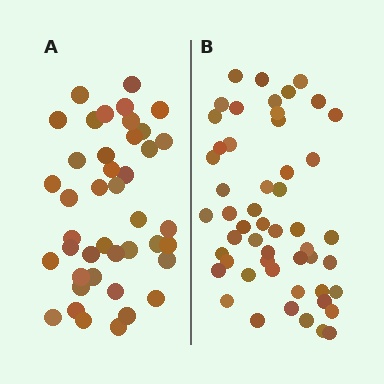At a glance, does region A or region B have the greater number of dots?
Region B (the right region) has more dots.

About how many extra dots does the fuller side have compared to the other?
Region B has roughly 10 or so more dots than region A.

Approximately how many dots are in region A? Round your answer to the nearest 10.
About 40 dots. (The exact count is 42, which rounds to 40.)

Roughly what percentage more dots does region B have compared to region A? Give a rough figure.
About 25% more.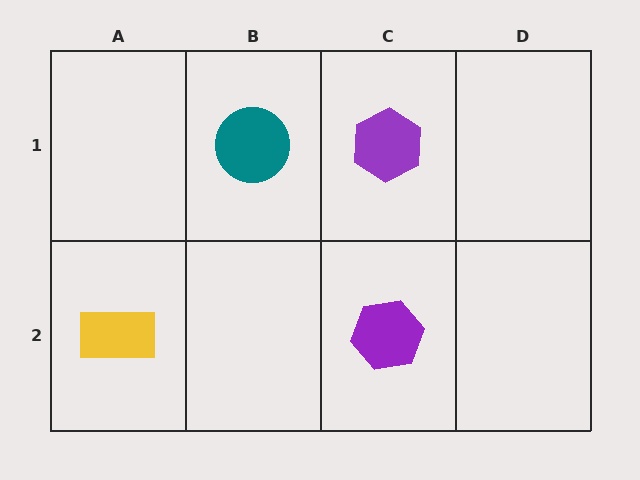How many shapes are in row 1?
2 shapes.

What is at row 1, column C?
A purple hexagon.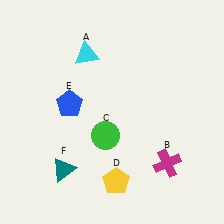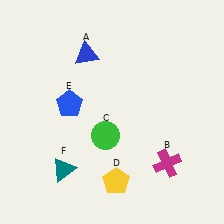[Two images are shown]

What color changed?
The triangle (A) changed from cyan in Image 1 to blue in Image 2.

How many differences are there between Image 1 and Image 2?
There is 1 difference between the two images.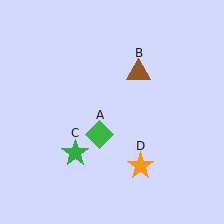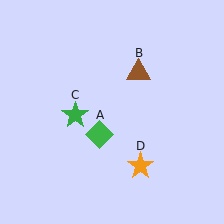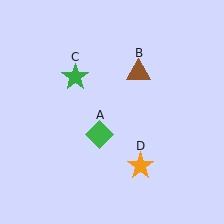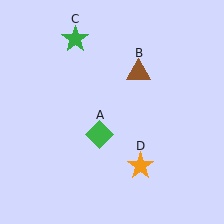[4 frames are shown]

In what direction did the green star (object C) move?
The green star (object C) moved up.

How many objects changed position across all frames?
1 object changed position: green star (object C).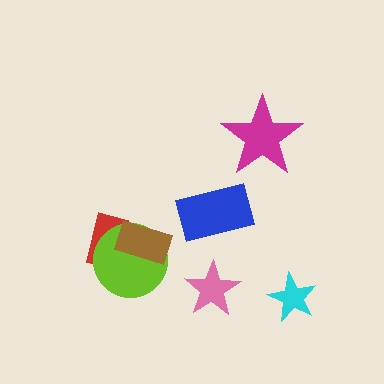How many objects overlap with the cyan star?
0 objects overlap with the cyan star.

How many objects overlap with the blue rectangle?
0 objects overlap with the blue rectangle.